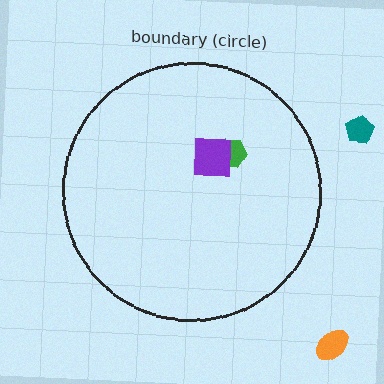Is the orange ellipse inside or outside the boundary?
Outside.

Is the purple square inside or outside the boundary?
Inside.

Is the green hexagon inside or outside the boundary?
Inside.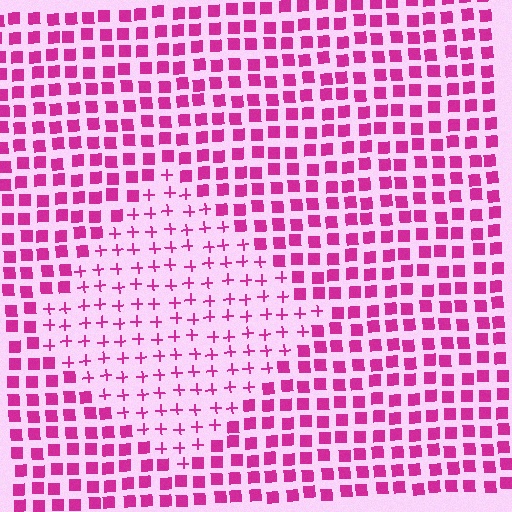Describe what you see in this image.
The image is filled with small magenta elements arranged in a uniform grid. A diamond-shaped region contains plus signs, while the surrounding area contains squares. The boundary is defined purely by the change in element shape.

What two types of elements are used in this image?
The image uses plus signs inside the diamond region and squares outside it.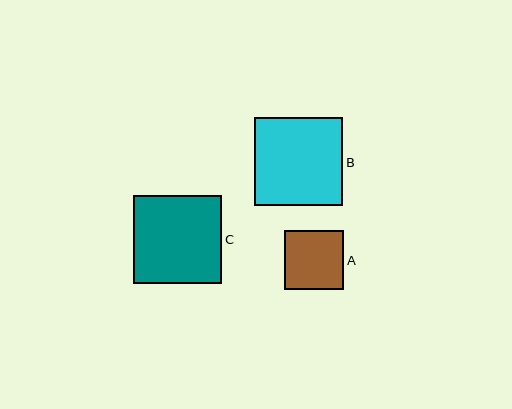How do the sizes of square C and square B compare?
Square C and square B are approximately the same size.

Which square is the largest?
Square C is the largest with a size of approximately 88 pixels.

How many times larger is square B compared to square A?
Square B is approximately 1.5 times the size of square A.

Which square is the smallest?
Square A is the smallest with a size of approximately 59 pixels.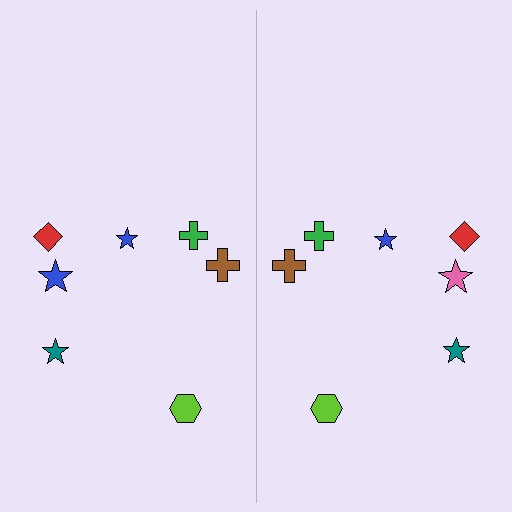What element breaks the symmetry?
The pink star on the right side breaks the symmetry — its mirror counterpart is blue.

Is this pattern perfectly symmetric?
No, the pattern is not perfectly symmetric. The pink star on the right side breaks the symmetry — its mirror counterpart is blue.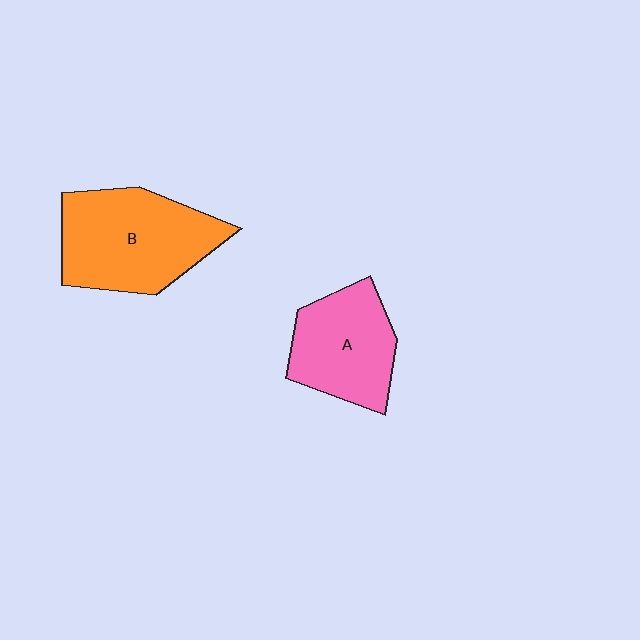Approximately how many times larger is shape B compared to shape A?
Approximately 1.4 times.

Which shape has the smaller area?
Shape A (pink).